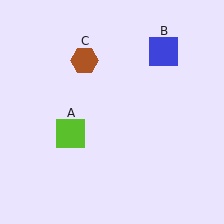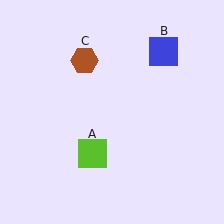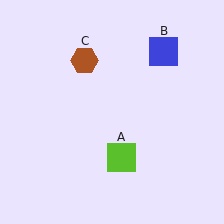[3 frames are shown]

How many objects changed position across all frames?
1 object changed position: lime square (object A).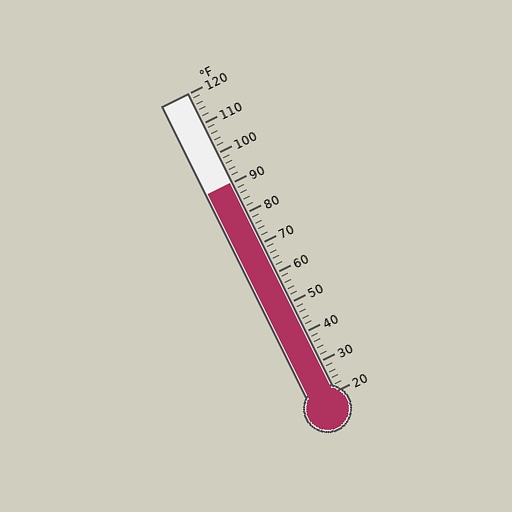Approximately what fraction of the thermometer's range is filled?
The thermometer is filled to approximately 70% of its range.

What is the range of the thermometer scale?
The thermometer scale ranges from 20°F to 120°F.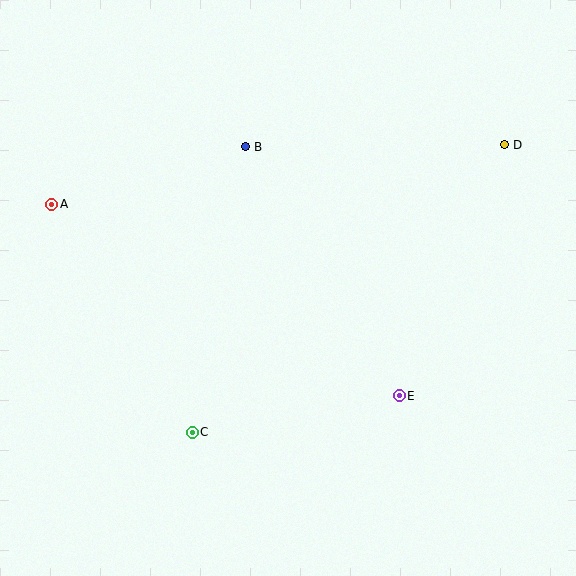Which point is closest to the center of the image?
Point B at (246, 147) is closest to the center.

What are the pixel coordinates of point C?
Point C is at (192, 432).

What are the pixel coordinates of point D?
Point D is at (505, 145).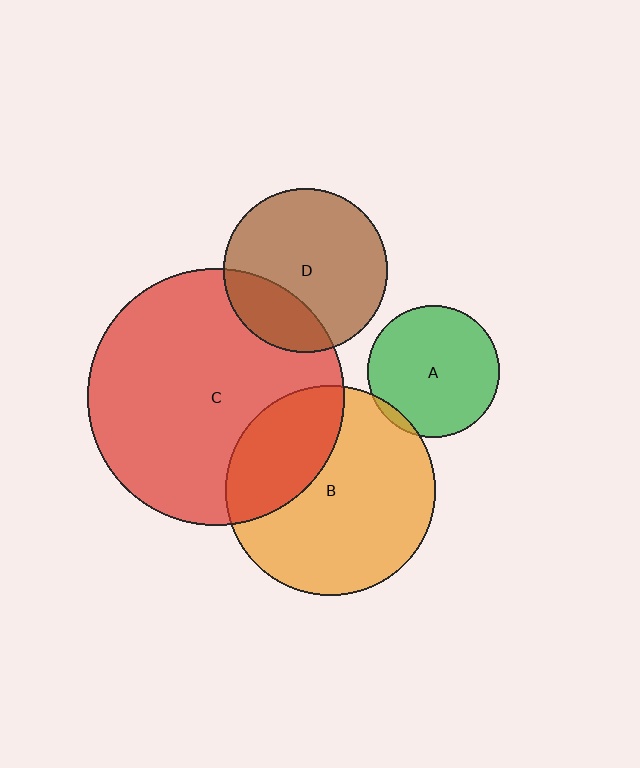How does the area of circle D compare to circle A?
Approximately 1.6 times.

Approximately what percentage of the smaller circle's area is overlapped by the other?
Approximately 30%.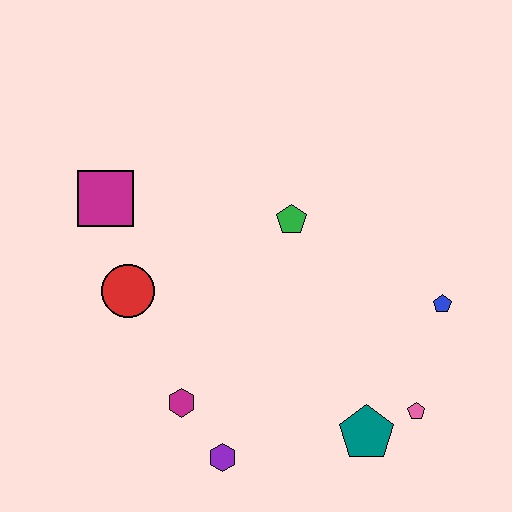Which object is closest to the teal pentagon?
The pink pentagon is closest to the teal pentagon.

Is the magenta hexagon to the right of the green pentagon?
No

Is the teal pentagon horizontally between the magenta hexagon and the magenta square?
No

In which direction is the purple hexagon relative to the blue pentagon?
The purple hexagon is to the left of the blue pentagon.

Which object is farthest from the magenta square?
The pink pentagon is farthest from the magenta square.